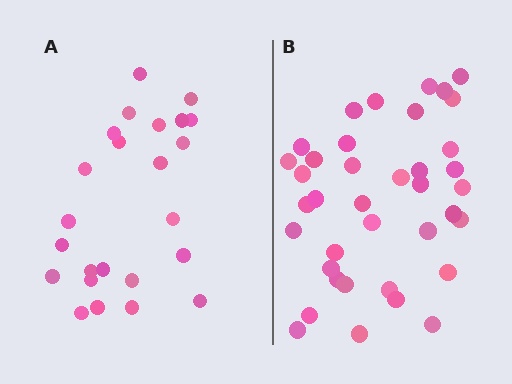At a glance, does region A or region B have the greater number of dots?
Region B (the right region) has more dots.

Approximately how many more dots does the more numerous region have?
Region B has approximately 15 more dots than region A.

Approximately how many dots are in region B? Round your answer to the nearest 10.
About 40 dots. (The exact count is 38, which rounds to 40.)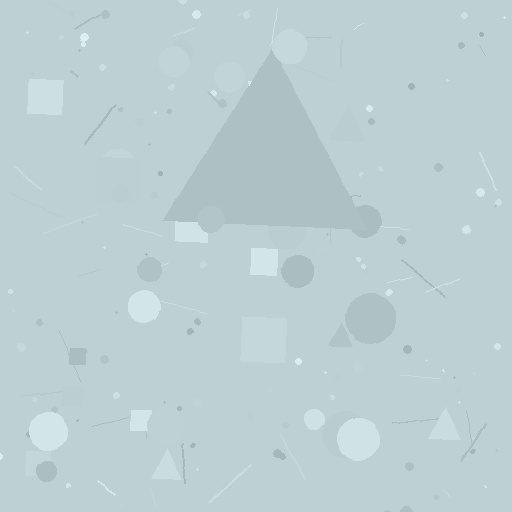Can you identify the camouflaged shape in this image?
The camouflaged shape is a triangle.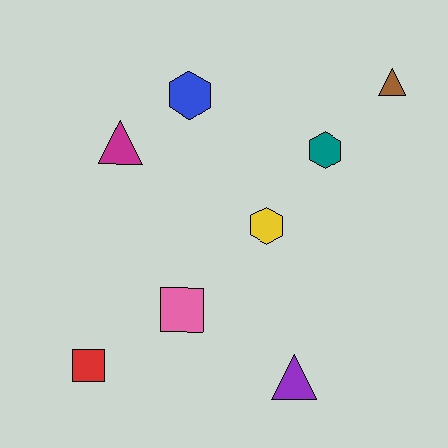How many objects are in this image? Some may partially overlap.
There are 8 objects.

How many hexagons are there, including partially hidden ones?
There are 3 hexagons.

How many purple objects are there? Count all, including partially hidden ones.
There is 1 purple object.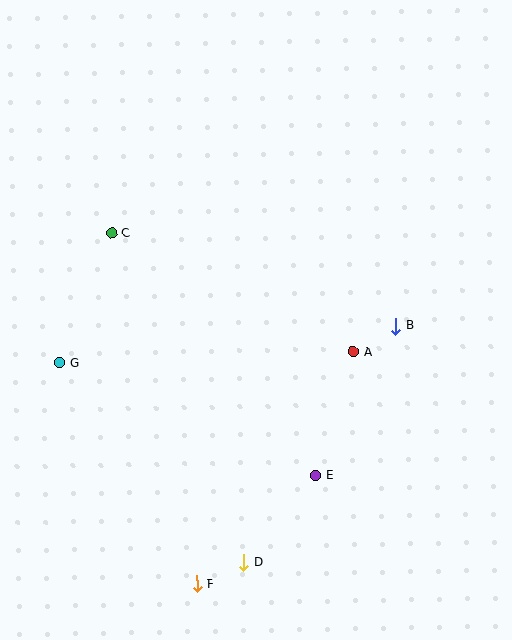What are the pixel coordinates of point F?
Point F is at (197, 584).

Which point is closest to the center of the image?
Point A at (353, 352) is closest to the center.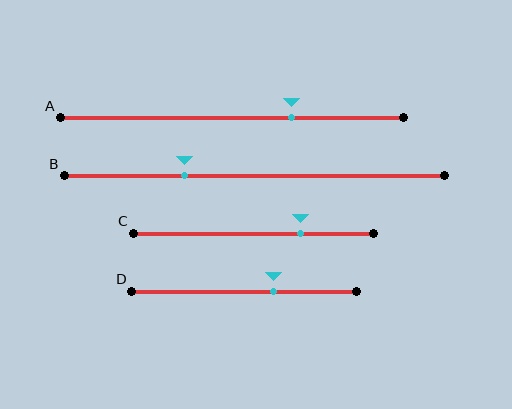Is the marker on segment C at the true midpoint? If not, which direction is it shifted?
No, the marker on segment C is shifted to the right by about 20% of the segment length.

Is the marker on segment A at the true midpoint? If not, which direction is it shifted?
No, the marker on segment A is shifted to the right by about 17% of the segment length.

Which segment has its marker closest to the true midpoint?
Segment D has its marker closest to the true midpoint.